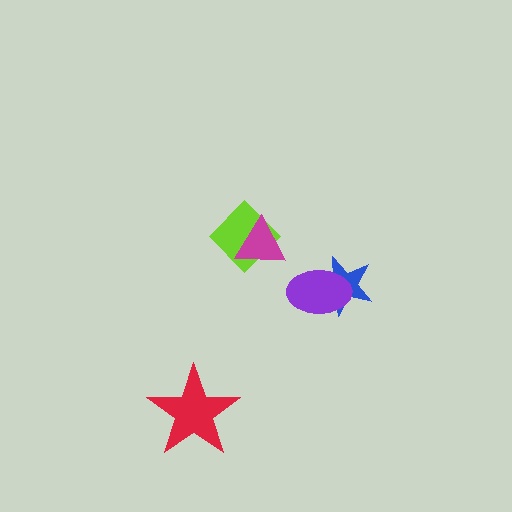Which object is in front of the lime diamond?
The magenta triangle is in front of the lime diamond.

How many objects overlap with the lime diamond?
1 object overlaps with the lime diamond.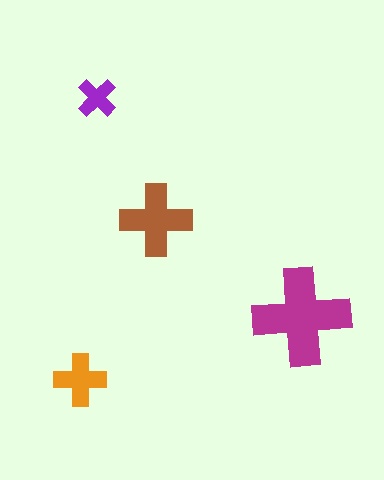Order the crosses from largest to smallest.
the magenta one, the brown one, the orange one, the purple one.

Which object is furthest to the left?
The orange cross is leftmost.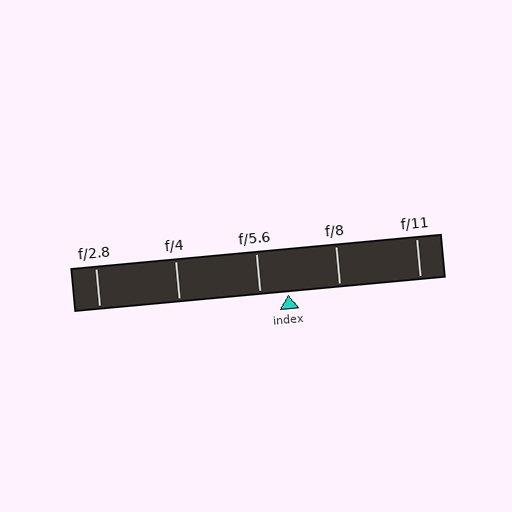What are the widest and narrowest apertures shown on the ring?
The widest aperture shown is f/2.8 and the narrowest is f/11.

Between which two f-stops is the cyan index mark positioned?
The index mark is between f/5.6 and f/8.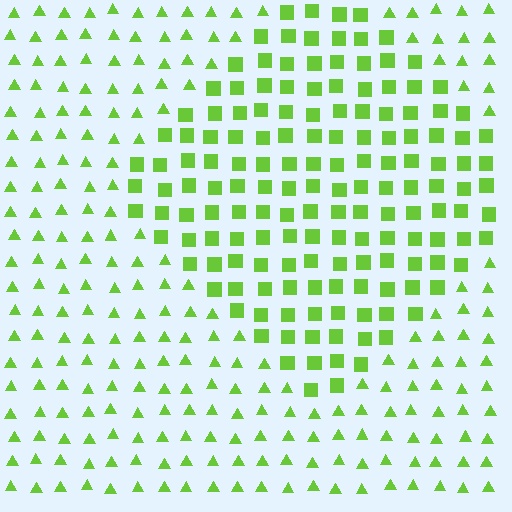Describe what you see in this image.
The image is filled with small lime elements arranged in a uniform grid. A diamond-shaped region contains squares, while the surrounding area contains triangles. The boundary is defined purely by the change in element shape.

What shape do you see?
I see a diamond.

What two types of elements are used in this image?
The image uses squares inside the diamond region and triangles outside it.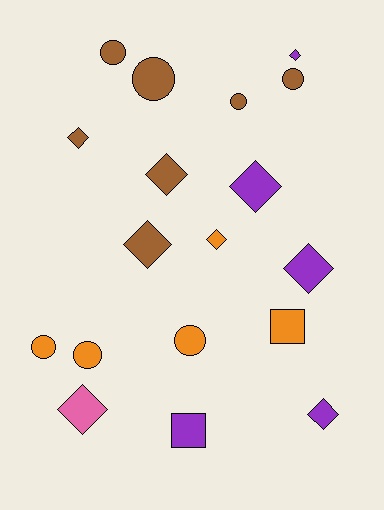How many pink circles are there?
There are no pink circles.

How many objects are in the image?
There are 18 objects.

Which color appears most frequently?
Brown, with 7 objects.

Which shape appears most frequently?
Diamond, with 9 objects.